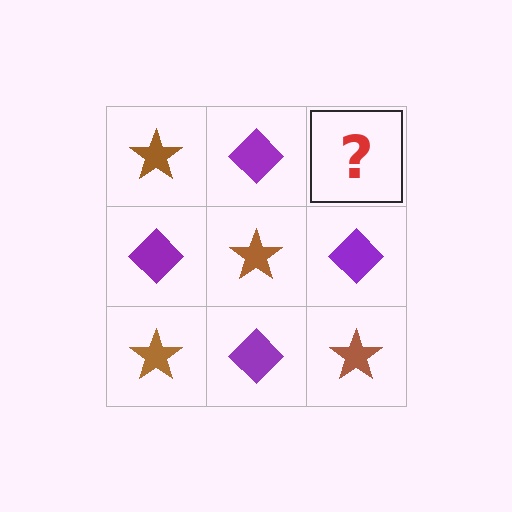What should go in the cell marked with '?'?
The missing cell should contain a brown star.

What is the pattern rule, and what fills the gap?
The rule is that it alternates brown star and purple diamond in a checkerboard pattern. The gap should be filled with a brown star.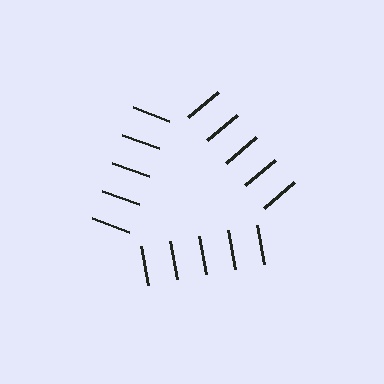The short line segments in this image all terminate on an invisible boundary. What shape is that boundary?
An illusory triangle — the line segments terminate on its edges but no continuous stroke is drawn.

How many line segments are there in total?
15 — 5 along each of the 3 edges.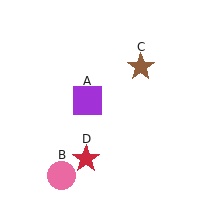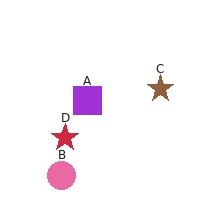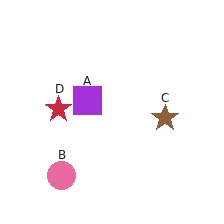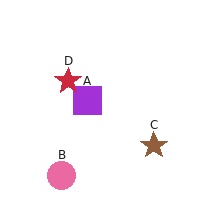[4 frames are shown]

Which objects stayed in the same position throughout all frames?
Purple square (object A) and pink circle (object B) remained stationary.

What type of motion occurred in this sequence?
The brown star (object C), red star (object D) rotated clockwise around the center of the scene.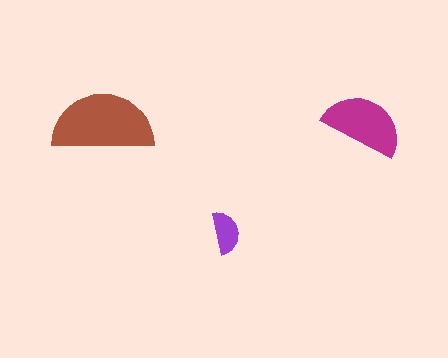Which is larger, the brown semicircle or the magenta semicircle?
The brown one.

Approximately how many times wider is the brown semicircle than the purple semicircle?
About 2.5 times wider.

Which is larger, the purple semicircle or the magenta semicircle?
The magenta one.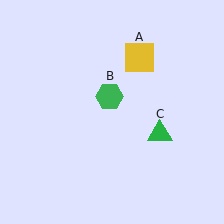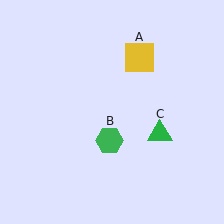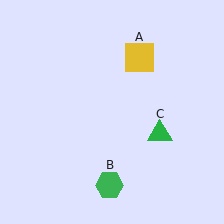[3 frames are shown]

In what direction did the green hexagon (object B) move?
The green hexagon (object B) moved down.